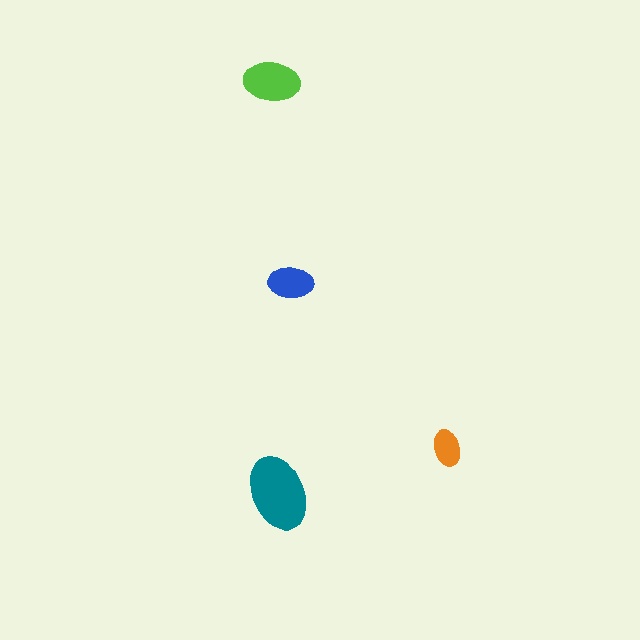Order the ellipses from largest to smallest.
the teal one, the lime one, the blue one, the orange one.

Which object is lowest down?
The teal ellipse is bottommost.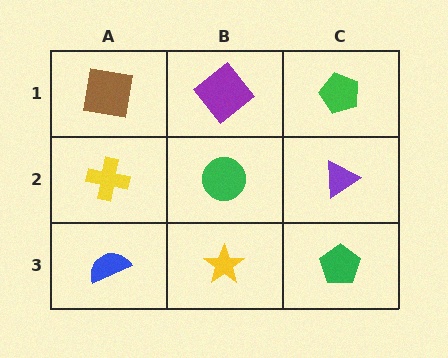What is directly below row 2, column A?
A blue semicircle.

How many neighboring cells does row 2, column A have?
3.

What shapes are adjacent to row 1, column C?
A purple triangle (row 2, column C), a purple diamond (row 1, column B).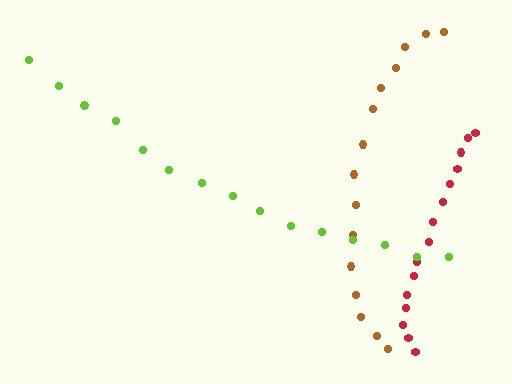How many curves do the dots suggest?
There are 3 distinct paths.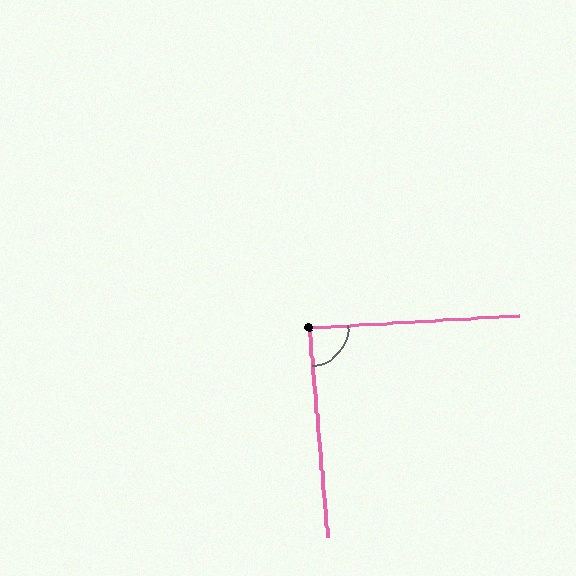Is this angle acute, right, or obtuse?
It is approximately a right angle.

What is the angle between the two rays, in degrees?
Approximately 88 degrees.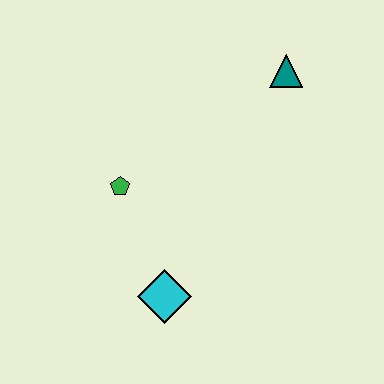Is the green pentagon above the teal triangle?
No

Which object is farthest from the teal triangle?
The cyan diamond is farthest from the teal triangle.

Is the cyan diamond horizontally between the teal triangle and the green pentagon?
Yes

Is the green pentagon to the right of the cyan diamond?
No